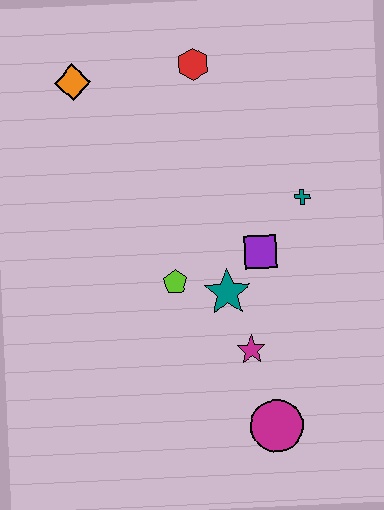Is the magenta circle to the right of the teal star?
Yes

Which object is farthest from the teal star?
The orange diamond is farthest from the teal star.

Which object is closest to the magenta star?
The teal star is closest to the magenta star.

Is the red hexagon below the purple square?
No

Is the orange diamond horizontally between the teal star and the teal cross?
No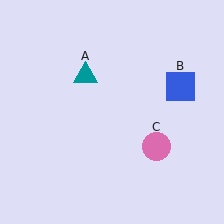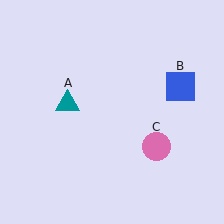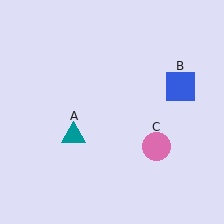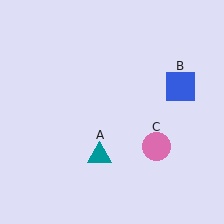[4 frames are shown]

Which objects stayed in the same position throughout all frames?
Blue square (object B) and pink circle (object C) remained stationary.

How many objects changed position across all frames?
1 object changed position: teal triangle (object A).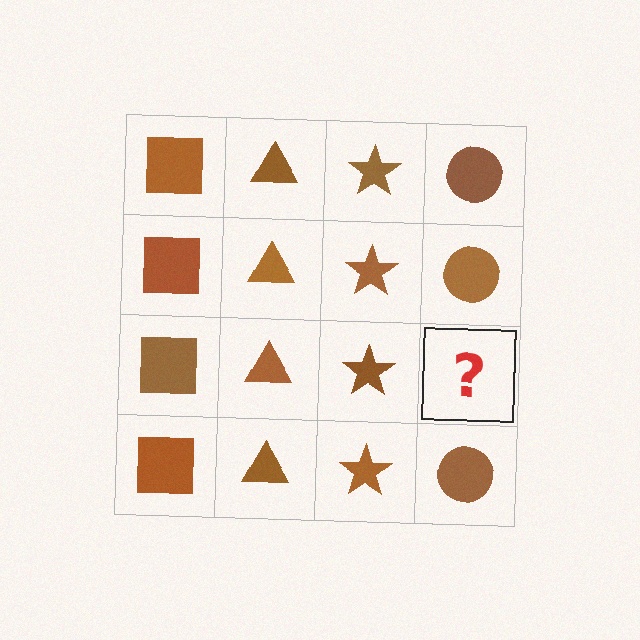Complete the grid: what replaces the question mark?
The question mark should be replaced with a brown circle.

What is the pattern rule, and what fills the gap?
The rule is that each column has a consistent shape. The gap should be filled with a brown circle.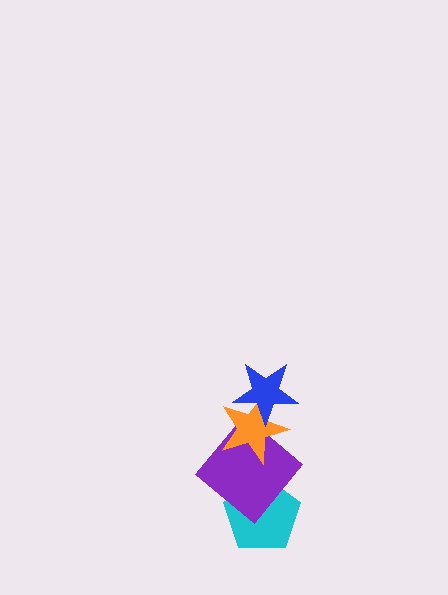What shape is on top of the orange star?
The blue star is on top of the orange star.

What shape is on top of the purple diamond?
The orange star is on top of the purple diamond.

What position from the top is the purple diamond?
The purple diamond is 3rd from the top.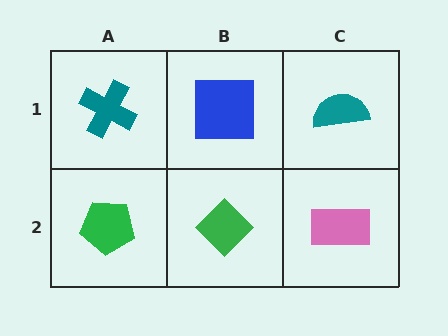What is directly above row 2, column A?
A teal cross.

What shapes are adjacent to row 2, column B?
A blue square (row 1, column B), a green pentagon (row 2, column A), a pink rectangle (row 2, column C).